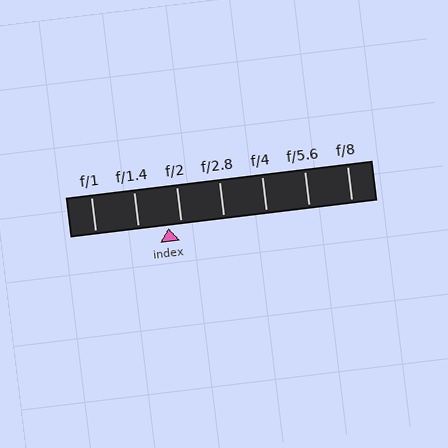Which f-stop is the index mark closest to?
The index mark is closest to f/2.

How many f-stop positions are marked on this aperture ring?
There are 7 f-stop positions marked.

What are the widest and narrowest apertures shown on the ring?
The widest aperture shown is f/1 and the narrowest is f/8.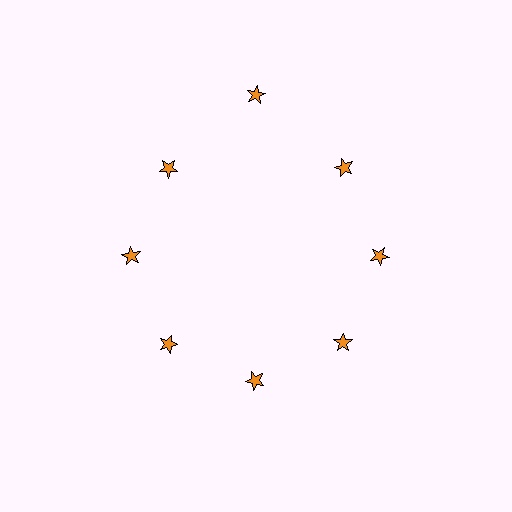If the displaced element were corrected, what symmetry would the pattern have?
It would have 8-fold rotational symmetry — the pattern would map onto itself every 45 degrees.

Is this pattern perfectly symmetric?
No. The 8 orange stars are arranged in a ring, but one element near the 12 o'clock position is pushed outward from the center, breaking the 8-fold rotational symmetry.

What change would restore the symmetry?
The symmetry would be restored by moving it inward, back onto the ring so that all 8 stars sit at equal angles and equal distance from the center.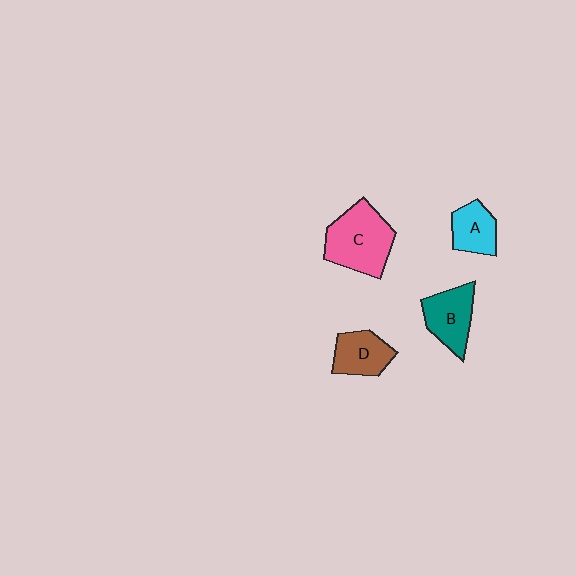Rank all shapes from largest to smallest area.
From largest to smallest: C (pink), B (teal), D (brown), A (cyan).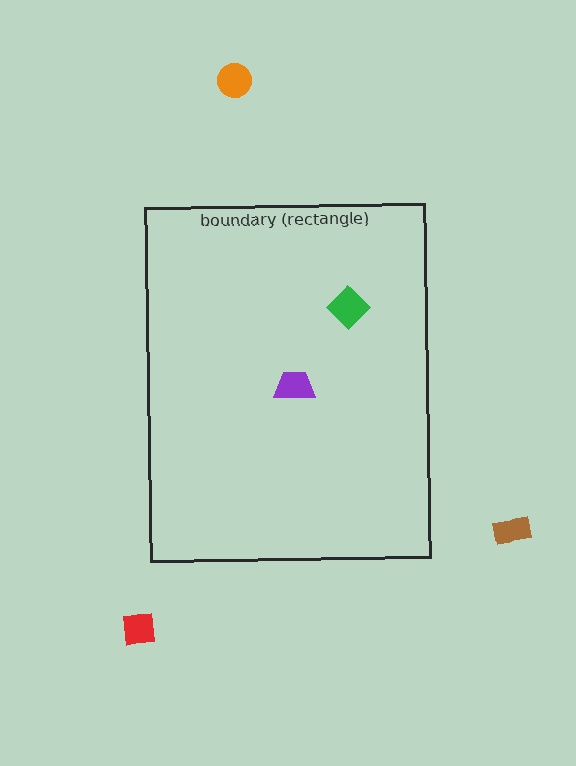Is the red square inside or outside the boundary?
Outside.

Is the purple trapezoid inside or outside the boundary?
Inside.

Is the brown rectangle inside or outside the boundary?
Outside.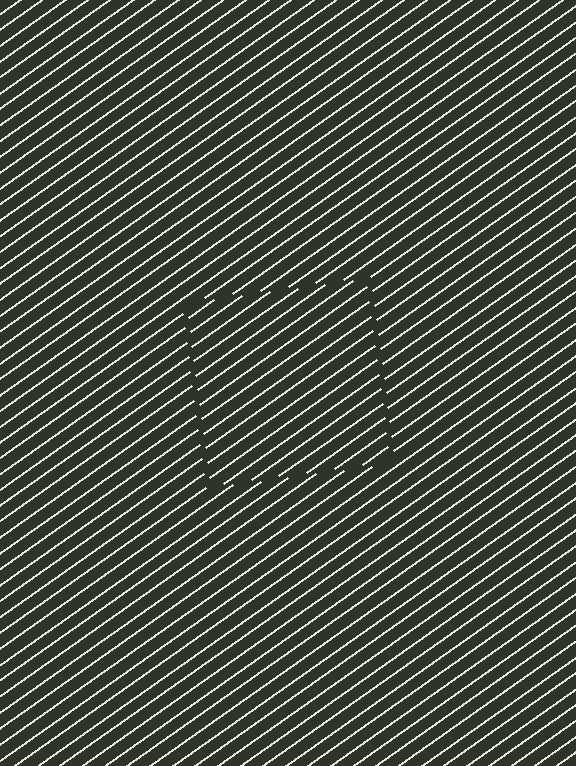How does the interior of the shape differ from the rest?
The interior of the shape contains the same grating, shifted by half a period — the contour is defined by the phase discontinuity where line-ends from the inner and outer gratings abut.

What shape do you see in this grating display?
An illusory square. The interior of the shape contains the same grating, shifted by half a period — the contour is defined by the phase discontinuity where line-ends from the inner and outer gratings abut.